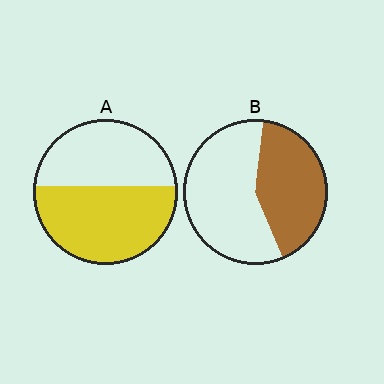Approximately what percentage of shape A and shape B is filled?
A is approximately 55% and B is approximately 40%.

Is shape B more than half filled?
No.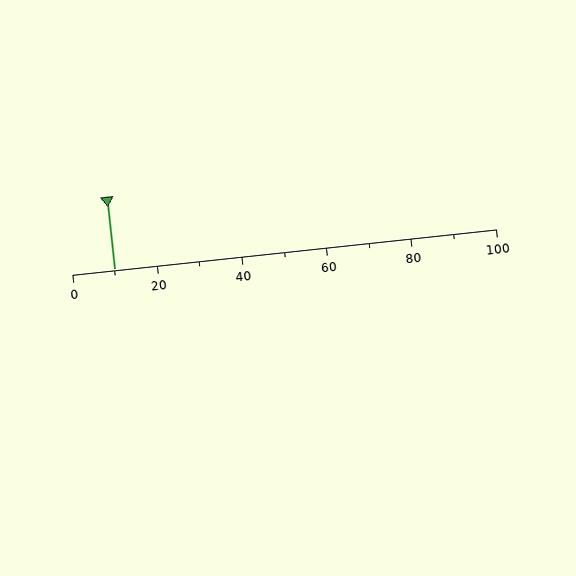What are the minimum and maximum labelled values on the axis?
The axis runs from 0 to 100.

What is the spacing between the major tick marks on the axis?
The major ticks are spaced 20 apart.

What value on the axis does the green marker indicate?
The marker indicates approximately 10.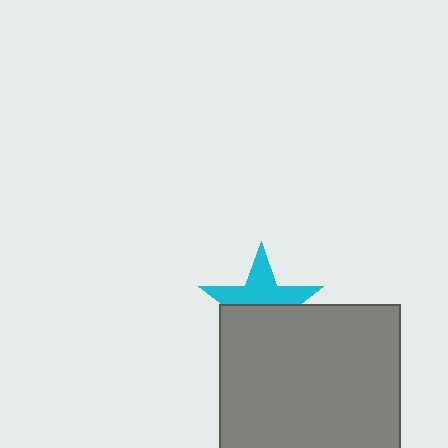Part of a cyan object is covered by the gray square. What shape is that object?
It is a star.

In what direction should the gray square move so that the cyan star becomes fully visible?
The gray square should move down. That is the shortest direction to clear the overlap and leave the cyan star fully visible.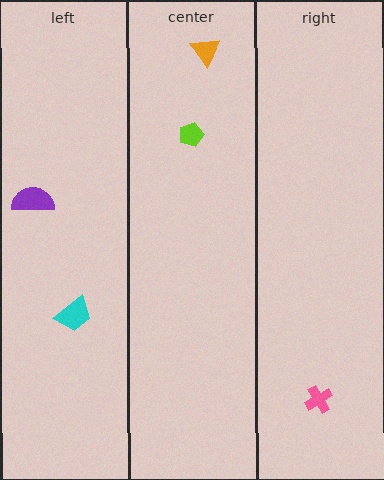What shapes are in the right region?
The pink cross.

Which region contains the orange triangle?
The center region.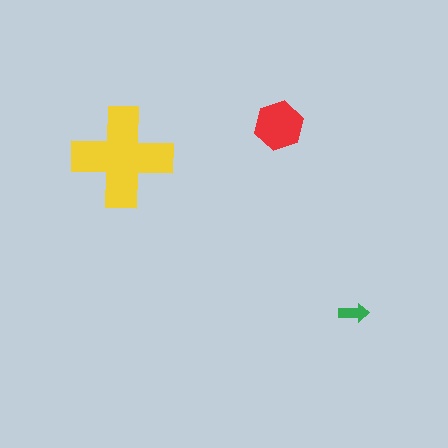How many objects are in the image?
There are 3 objects in the image.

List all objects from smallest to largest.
The green arrow, the red hexagon, the yellow cross.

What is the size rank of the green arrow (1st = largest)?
3rd.